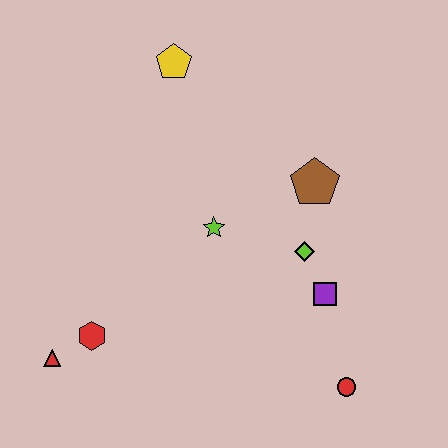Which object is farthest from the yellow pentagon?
The red circle is farthest from the yellow pentagon.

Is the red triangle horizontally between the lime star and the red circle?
No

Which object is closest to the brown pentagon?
The lime diamond is closest to the brown pentagon.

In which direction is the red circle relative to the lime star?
The red circle is below the lime star.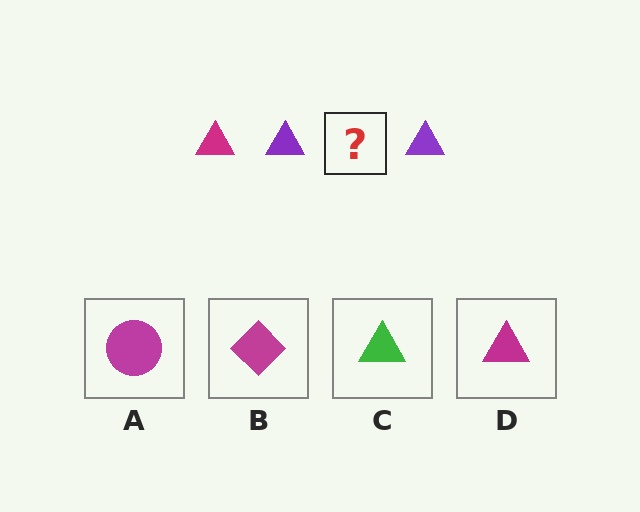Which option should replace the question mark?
Option D.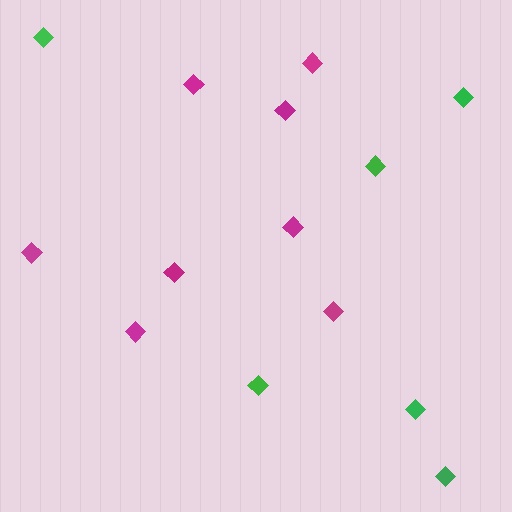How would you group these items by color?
There are 2 groups: one group of green diamonds (6) and one group of magenta diamonds (8).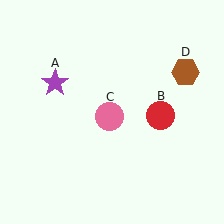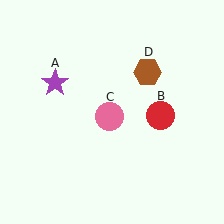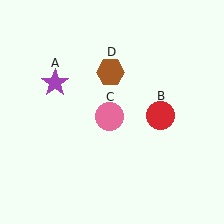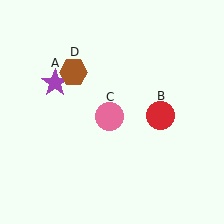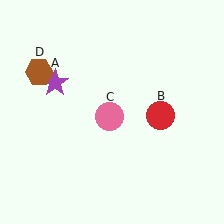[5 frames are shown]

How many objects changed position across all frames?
1 object changed position: brown hexagon (object D).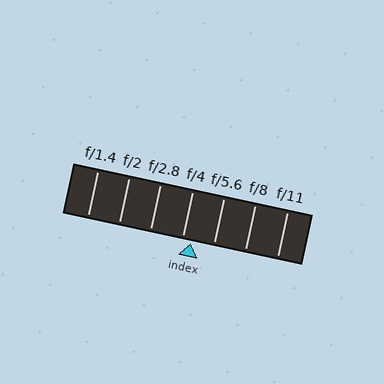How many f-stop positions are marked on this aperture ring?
There are 7 f-stop positions marked.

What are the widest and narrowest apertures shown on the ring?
The widest aperture shown is f/1.4 and the narrowest is f/11.